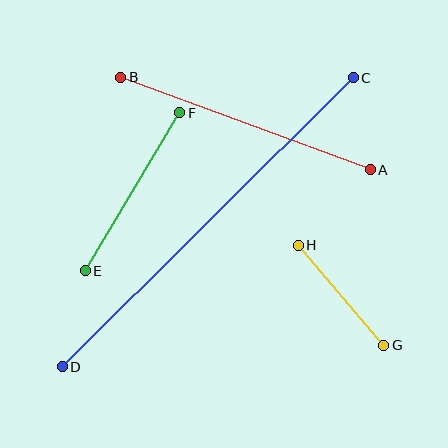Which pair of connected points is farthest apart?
Points C and D are farthest apart.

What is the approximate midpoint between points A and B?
The midpoint is at approximately (245, 124) pixels.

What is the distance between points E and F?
The distance is approximately 184 pixels.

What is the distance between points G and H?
The distance is approximately 132 pixels.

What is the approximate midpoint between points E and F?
The midpoint is at approximately (132, 192) pixels.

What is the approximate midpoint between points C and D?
The midpoint is at approximately (208, 222) pixels.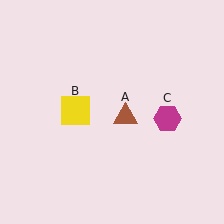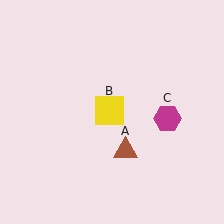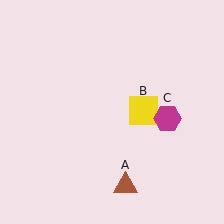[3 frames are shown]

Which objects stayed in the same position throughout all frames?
Magenta hexagon (object C) remained stationary.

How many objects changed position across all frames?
2 objects changed position: brown triangle (object A), yellow square (object B).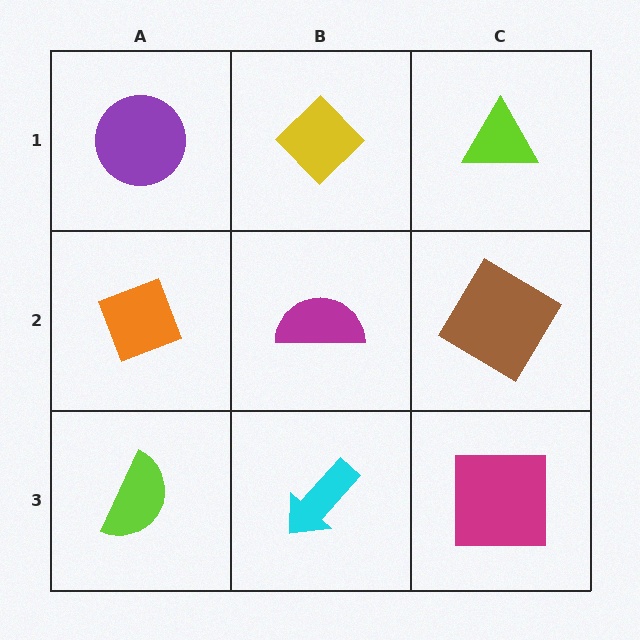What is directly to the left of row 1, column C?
A yellow diamond.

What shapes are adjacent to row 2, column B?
A yellow diamond (row 1, column B), a cyan arrow (row 3, column B), an orange diamond (row 2, column A), a brown diamond (row 2, column C).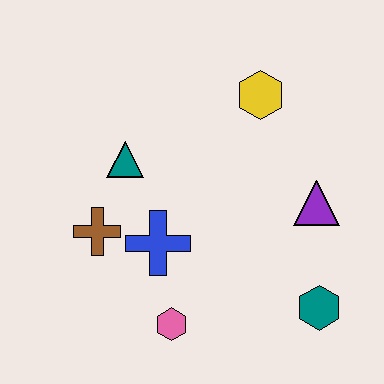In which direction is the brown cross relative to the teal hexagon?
The brown cross is to the left of the teal hexagon.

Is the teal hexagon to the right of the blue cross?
Yes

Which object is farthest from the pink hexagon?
The yellow hexagon is farthest from the pink hexagon.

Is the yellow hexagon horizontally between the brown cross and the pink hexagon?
No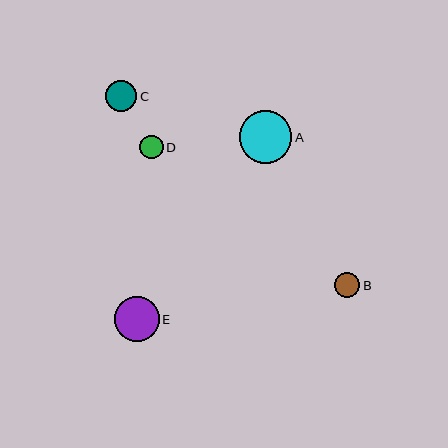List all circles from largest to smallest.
From largest to smallest: A, E, C, B, D.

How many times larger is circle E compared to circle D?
Circle E is approximately 1.9 times the size of circle D.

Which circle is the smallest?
Circle D is the smallest with a size of approximately 23 pixels.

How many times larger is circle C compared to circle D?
Circle C is approximately 1.3 times the size of circle D.